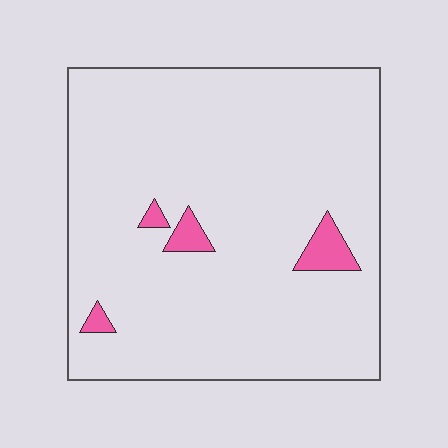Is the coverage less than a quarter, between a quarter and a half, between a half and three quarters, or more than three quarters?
Less than a quarter.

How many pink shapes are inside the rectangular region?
4.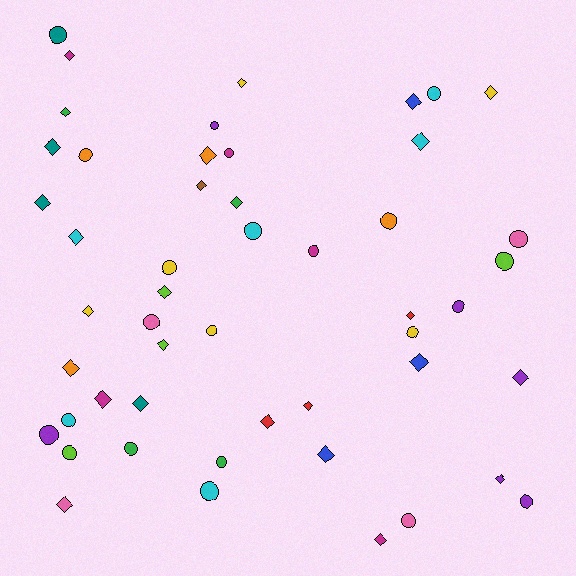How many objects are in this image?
There are 50 objects.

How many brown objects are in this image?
There is 1 brown object.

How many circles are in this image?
There are 23 circles.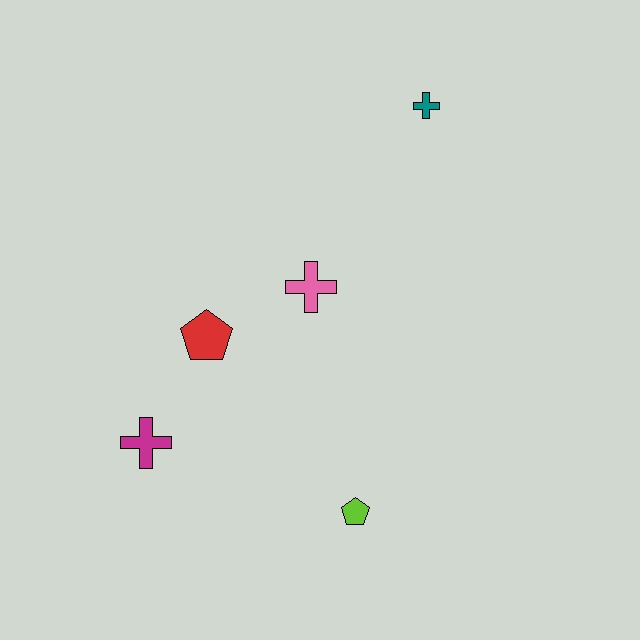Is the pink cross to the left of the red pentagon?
No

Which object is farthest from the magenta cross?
The teal cross is farthest from the magenta cross.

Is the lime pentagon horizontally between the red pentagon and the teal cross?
Yes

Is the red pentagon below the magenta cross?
No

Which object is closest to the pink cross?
The red pentagon is closest to the pink cross.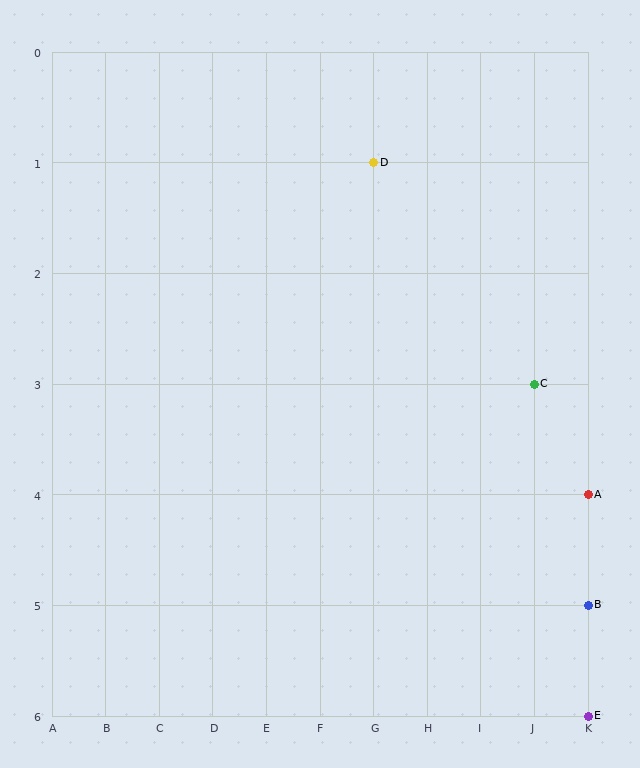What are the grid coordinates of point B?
Point B is at grid coordinates (K, 5).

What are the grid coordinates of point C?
Point C is at grid coordinates (J, 3).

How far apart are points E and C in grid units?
Points E and C are 1 column and 3 rows apart (about 3.2 grid units diagonally).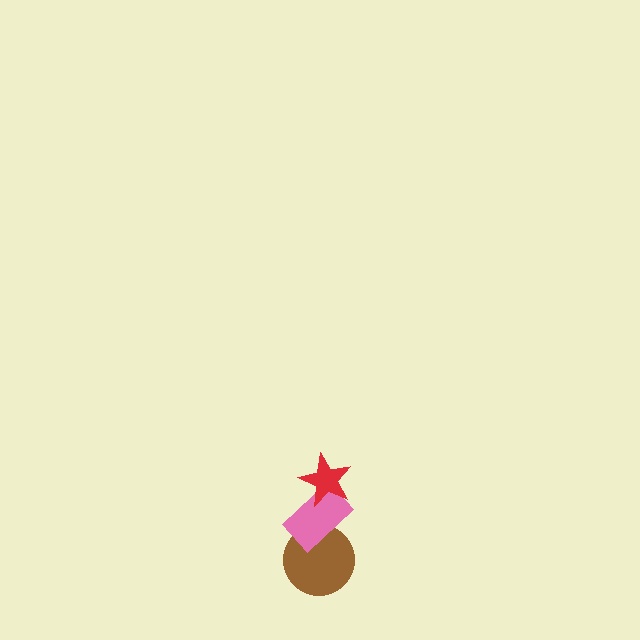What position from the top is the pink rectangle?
The pink rectangle is 2nd from the top.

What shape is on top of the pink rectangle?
The red star is on top of the pink rectangle.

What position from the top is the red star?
The red star is 1st from the top.